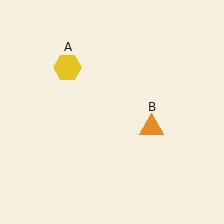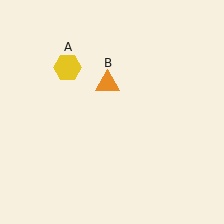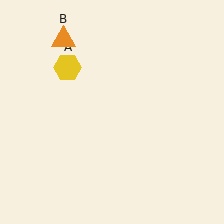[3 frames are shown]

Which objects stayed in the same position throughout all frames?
Yellow hexagon (object A) remained stationary.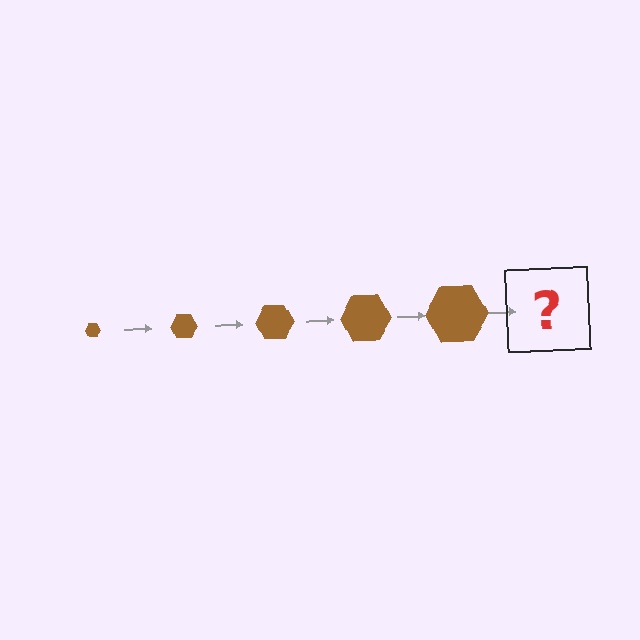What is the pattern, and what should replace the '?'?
The pattern is that the hexagon gets progressively larger each step. The '?' should be a brown hexagon, larger than the previous one.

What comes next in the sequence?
The next element should be a brown hexagon, larger than the previous one.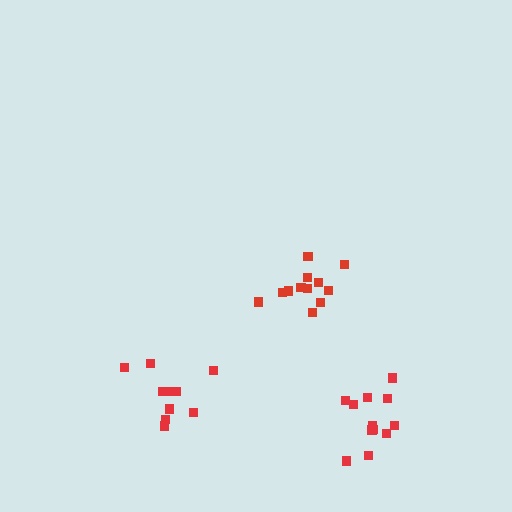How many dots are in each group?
Group 1: 12 dots, Group 2: 10 dots, Group 3: 12 dots (34 total).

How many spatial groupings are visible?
There are 3 spatial groupings.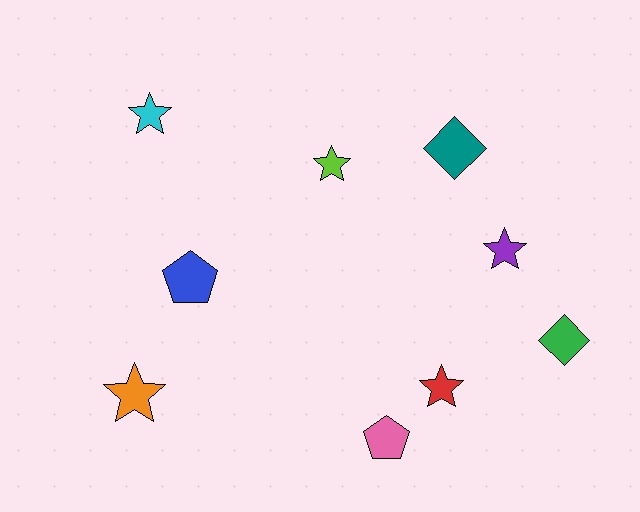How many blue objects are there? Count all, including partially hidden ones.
There is 1 blue object.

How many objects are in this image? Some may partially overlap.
There are 9 objects.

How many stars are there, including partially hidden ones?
There are 5 stars.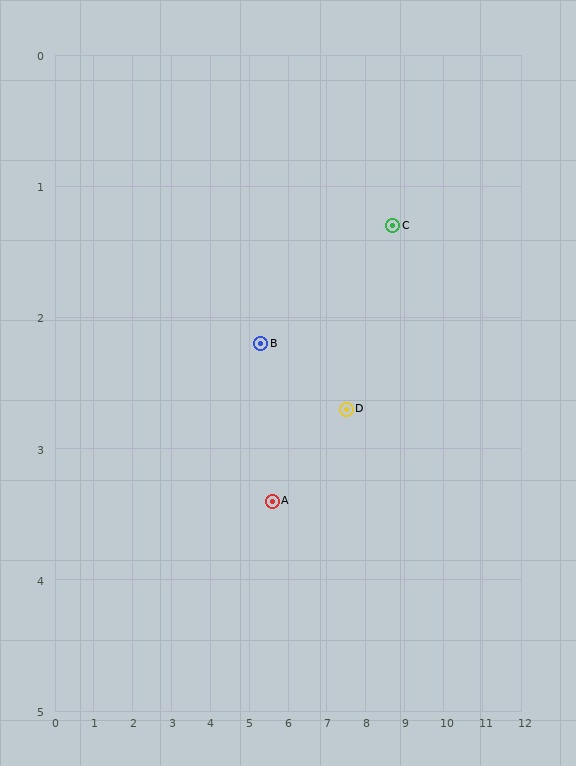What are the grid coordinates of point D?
Point D is at approximately (7.5, 2.7).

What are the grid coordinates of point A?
Point A is at approximately (5.6, 3.4).